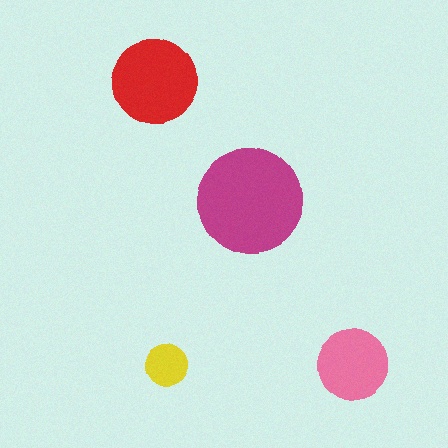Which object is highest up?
The red circle is topmost.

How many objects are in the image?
There are 4 objects in the image.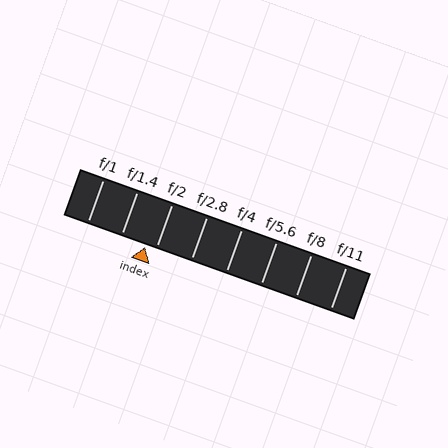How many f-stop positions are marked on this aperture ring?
There are 8 f-stop positions marked.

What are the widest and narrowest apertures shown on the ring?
The widest aperture shown is f/1 and the narrowest is f/11.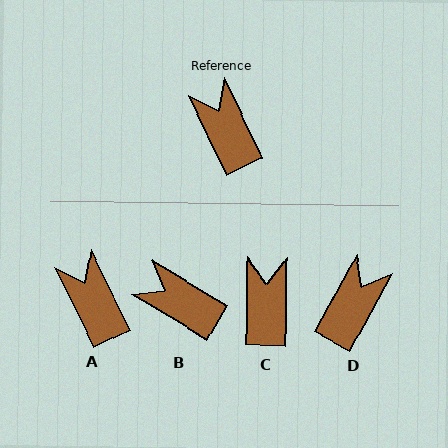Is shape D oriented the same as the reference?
No, it is off by about 55 degrees.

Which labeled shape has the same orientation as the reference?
A.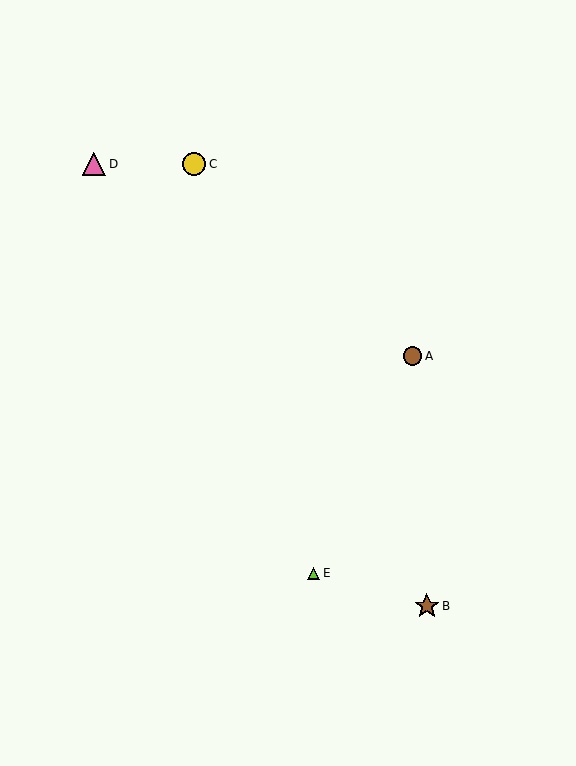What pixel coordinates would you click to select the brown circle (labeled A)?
Click at (413, 356) to select the brown circle A.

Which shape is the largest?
The brown star (labeled B) is the largest.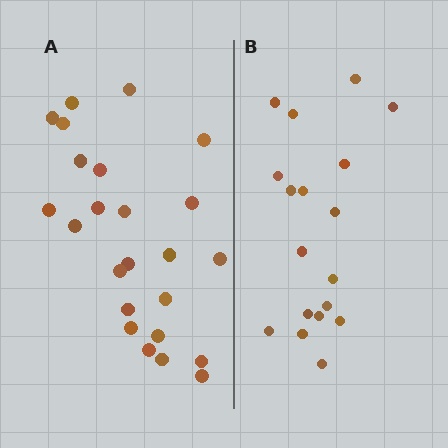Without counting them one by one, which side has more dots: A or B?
Region A (the left region) has more dots.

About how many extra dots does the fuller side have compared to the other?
Region A has about 6 more dots than region B.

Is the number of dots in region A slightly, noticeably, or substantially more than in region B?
Region A has noticeably more, but not dramatically so. The ratio is roughly 1.3 to 1.